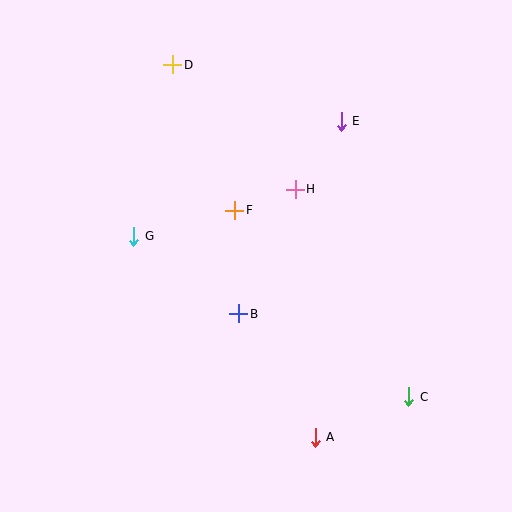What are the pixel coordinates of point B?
Point B is at (239, 314).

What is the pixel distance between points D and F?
The distance between D and F is 158 pixels.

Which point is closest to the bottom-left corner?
Point G is closest to the bottom-left corner.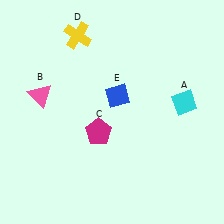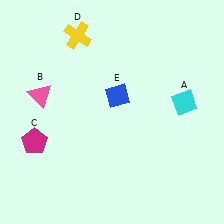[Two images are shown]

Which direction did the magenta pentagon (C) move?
The magenta pentagon (C) moved left.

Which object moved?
The magenta pentagon (C) moved left.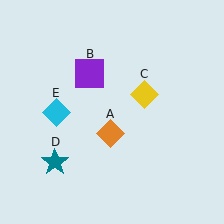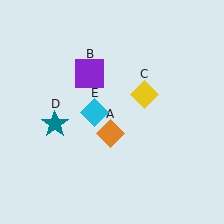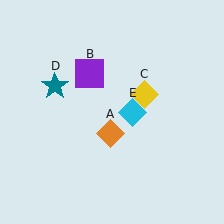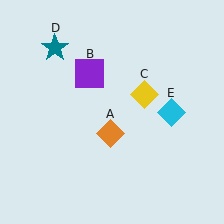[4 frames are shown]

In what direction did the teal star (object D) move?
The teal star (object D) moved up.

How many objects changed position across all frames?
2 objects changed position: teal star (object D), cyan diamond (object E).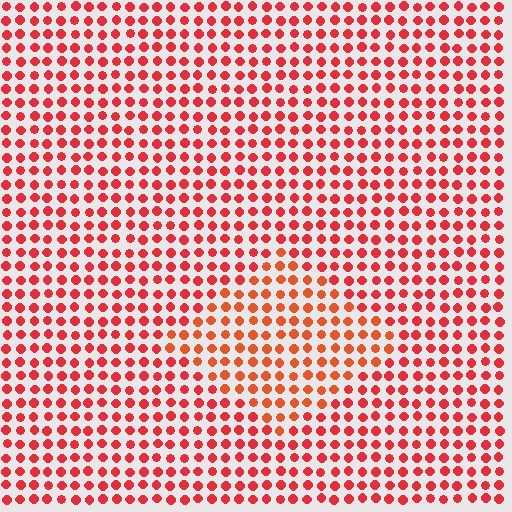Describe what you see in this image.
The image is filled with small red elements in a uniform arrangement. A diamond-shaped region is visible where the elements are tinted to a slightly different hue, forming a subtle color boundary.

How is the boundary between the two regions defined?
The boundary is defined purely by a slight shift in hue (about 19 degrees). Spacing, size, and orientation are identical on both sides.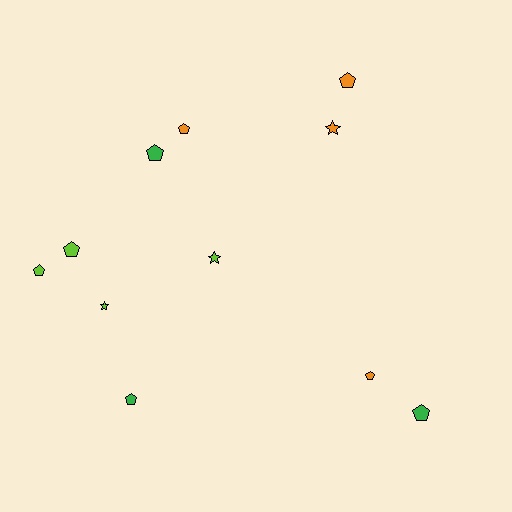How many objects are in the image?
There are 11 objects.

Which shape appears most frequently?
Pentagon, with 8 objects.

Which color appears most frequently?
Lime, with 4 objects.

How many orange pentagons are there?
There are 3 orange pentagons.